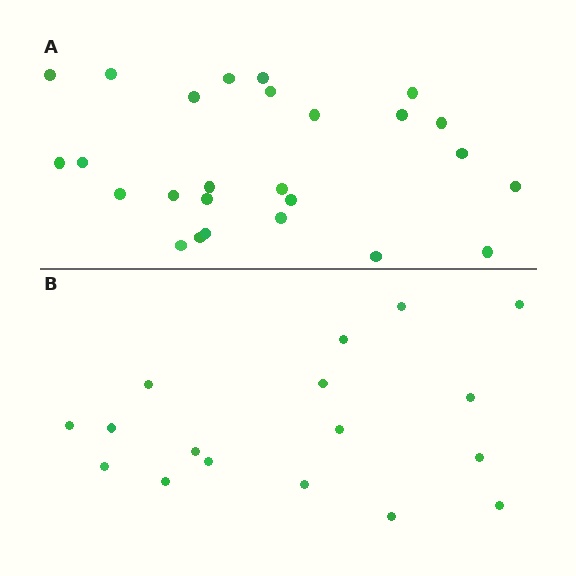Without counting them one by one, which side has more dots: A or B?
Region A (the top region) has more dots.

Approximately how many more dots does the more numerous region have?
Region A has roughly 8 or so more dots than region B.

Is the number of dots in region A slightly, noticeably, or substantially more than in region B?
Region A has substantially more. The ratio is roughly 1.5 to 1.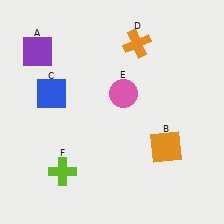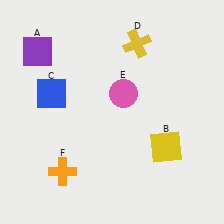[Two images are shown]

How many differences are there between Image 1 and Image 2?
There are 3 differences between the two images.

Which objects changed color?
B changed from orange to yellow. D changed from orange to yellow. F changed from lime to orange.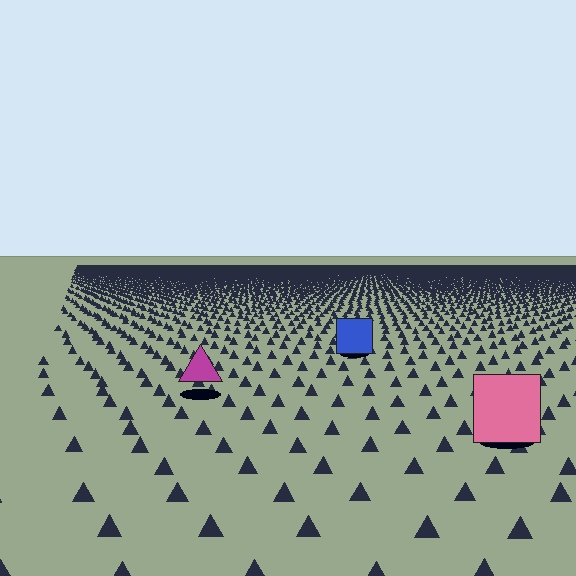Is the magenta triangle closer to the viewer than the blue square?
Yes. The magenta triangle is closer — you can tell from the texture gradient: the ground texture is coarser near it.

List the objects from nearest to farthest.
From nearest to farthest: the pink square, the magenta triangle, the blue square.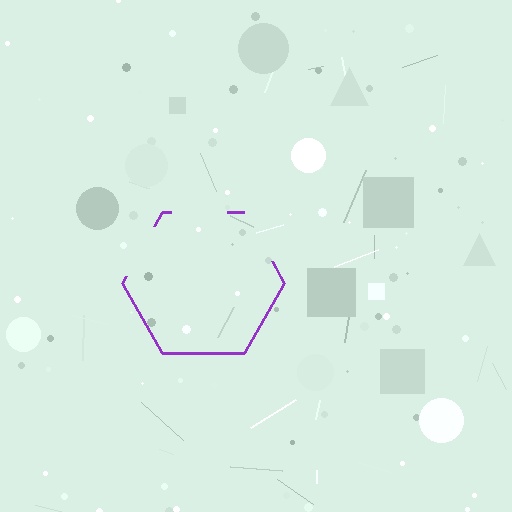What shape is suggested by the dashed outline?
The dashed outline suggests a hexagon.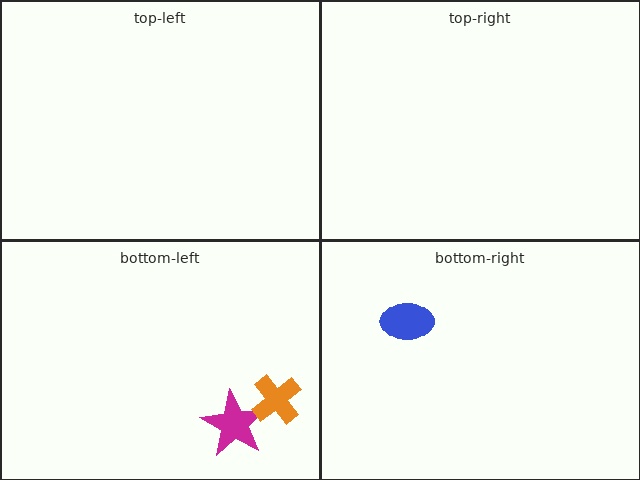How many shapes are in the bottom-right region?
1.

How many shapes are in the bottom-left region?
2.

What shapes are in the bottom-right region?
The blue ellipse.